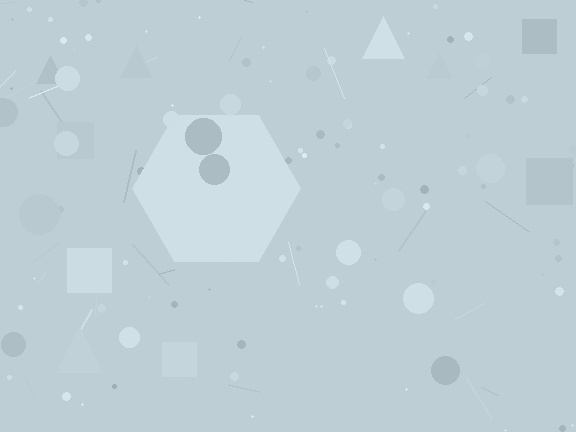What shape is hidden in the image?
A hexagon is hidden in the image.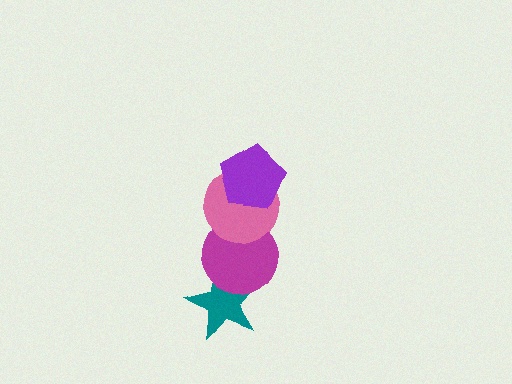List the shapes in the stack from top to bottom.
From top to bottom: the purple pentagon, the pink circle, the magenta circle, the teal star.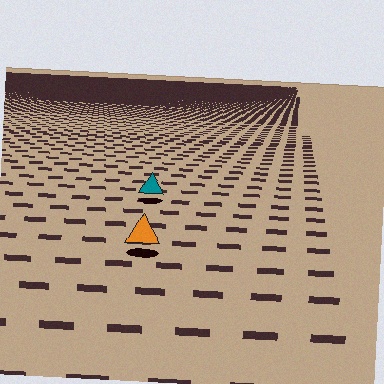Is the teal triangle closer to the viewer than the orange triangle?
No. The orange triangle is closer — you can tell from the texture gradient: the ground texture is coarser near it.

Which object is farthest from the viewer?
The teal triangle is farthest from the viewer. It appears smaller and the ground texture around it is denser.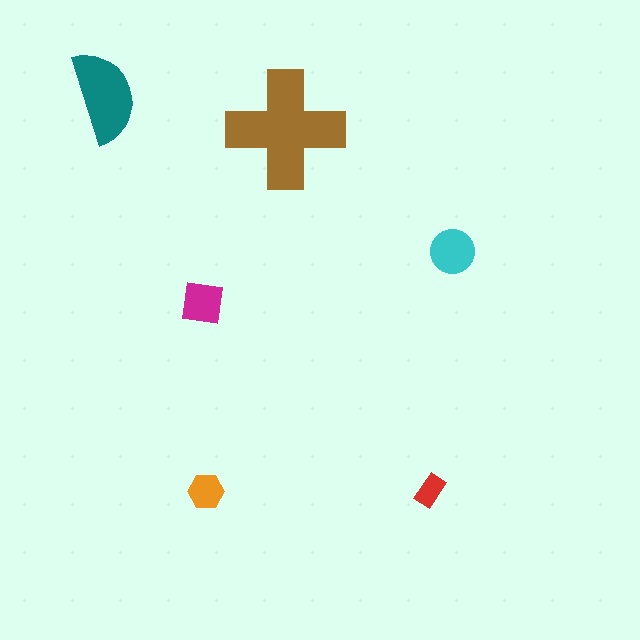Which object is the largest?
The brown cross.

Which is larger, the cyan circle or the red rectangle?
The cyan circle.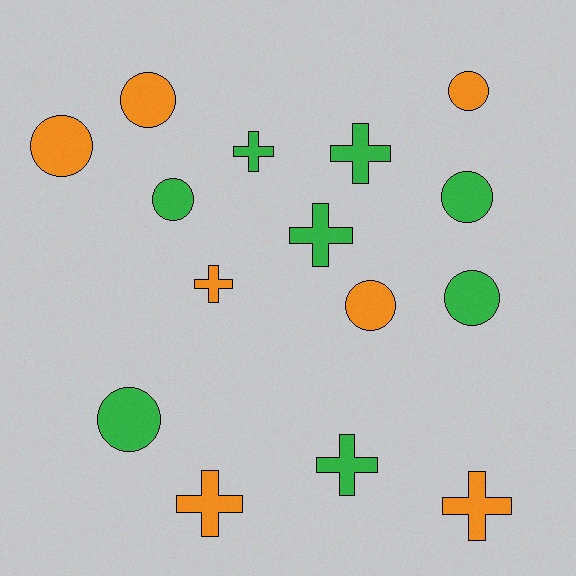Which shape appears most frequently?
Circle, with 8 objects.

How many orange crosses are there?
There are 3 orange crosses.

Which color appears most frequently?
Green, with 8 objects.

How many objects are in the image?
There are 15 objects.